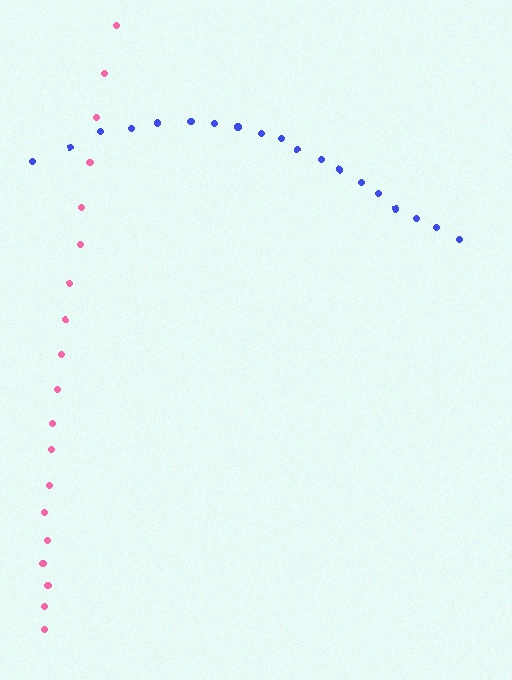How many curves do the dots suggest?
There are 2 distinct paths.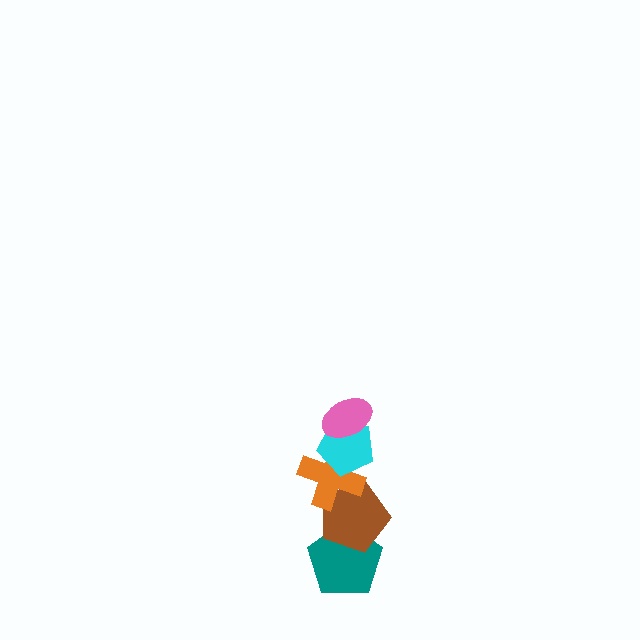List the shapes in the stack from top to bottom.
From top to bottom: the pink ellipse, the cyan pentagon, the orange cross, the brown pentagon, the teal pentagon.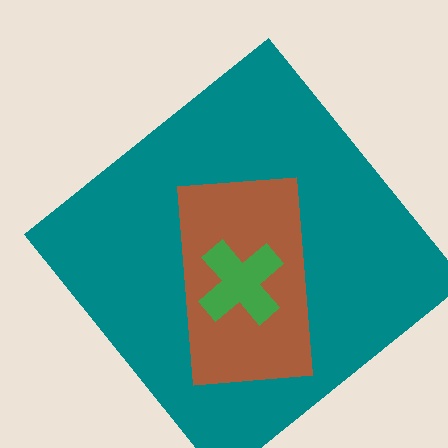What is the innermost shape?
The green cross.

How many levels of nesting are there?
3.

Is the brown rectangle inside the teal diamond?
Yes.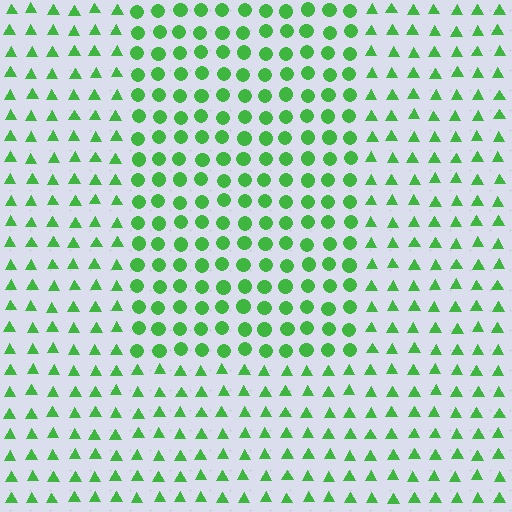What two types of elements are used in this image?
The image uses circles inside the rectangle region and triangles outside it.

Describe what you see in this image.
The image is filled with small green elements arranged in a uniform grid. A rectangle-shaped region contains circles, while the surrounding area contains triangles. The boundary is defined purely by the change in element shape.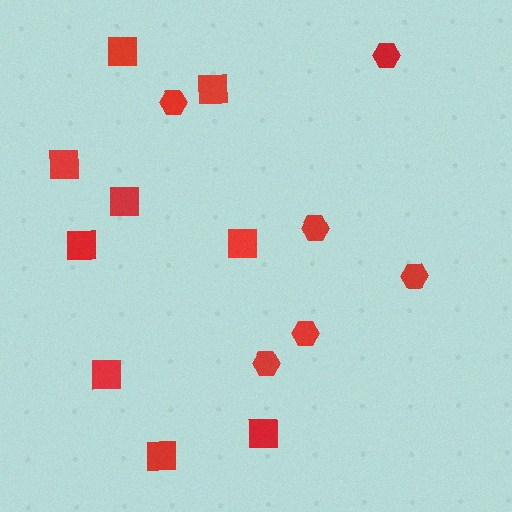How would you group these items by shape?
There are 2 groups: one group of hexagons (6) and one group of squares (9).